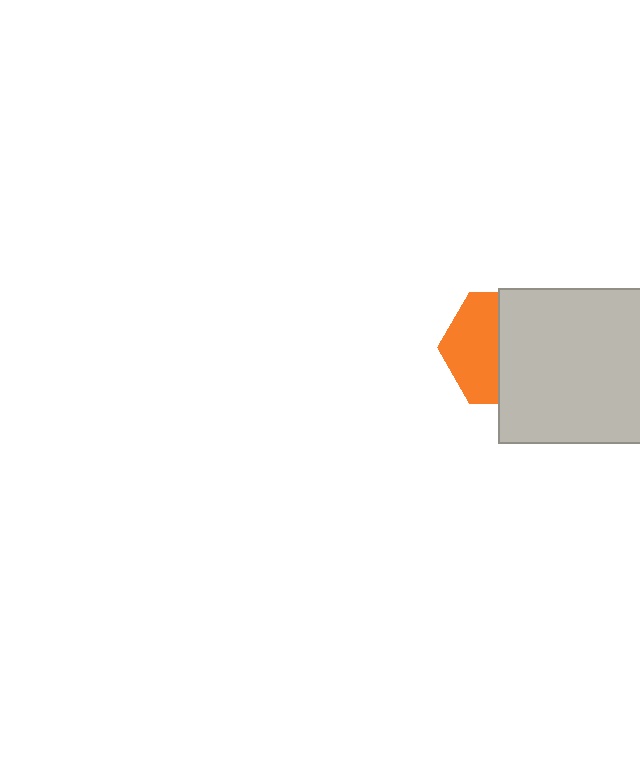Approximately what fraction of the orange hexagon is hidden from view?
Roughly 54% of the orange hexagon is hidden behind the light gray rectangle.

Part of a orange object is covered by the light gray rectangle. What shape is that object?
It is a hexagon.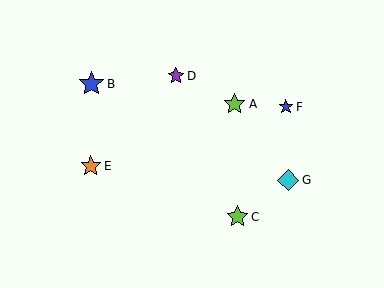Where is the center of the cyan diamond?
The center of the cyan diamond is at (288, 180).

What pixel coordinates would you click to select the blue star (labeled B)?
Click at (91, 84) to select the blue star B.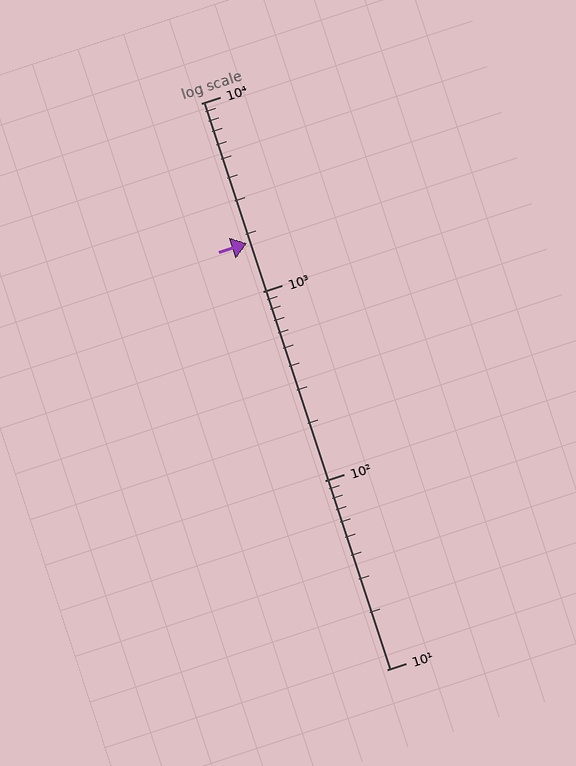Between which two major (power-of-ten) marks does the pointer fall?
The pointer is between 1000 and 10000.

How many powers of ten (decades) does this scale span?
The scale spans 3 decades, from 10 to 10000.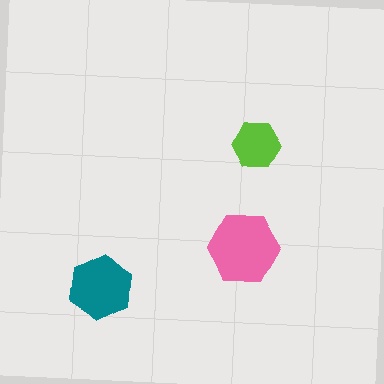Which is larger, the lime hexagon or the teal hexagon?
The teal one.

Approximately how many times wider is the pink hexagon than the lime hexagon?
About 1.5 times wider.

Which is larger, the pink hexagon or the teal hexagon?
The pink one.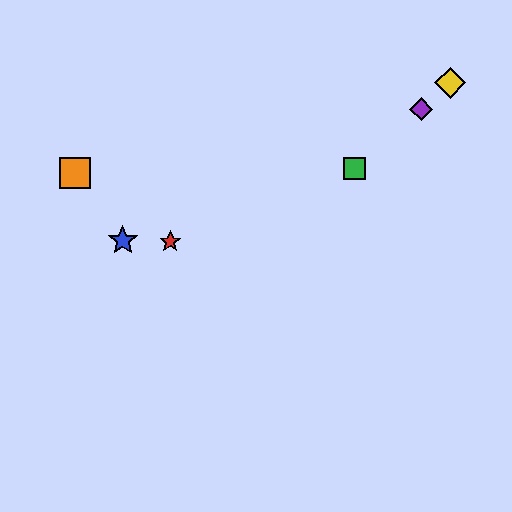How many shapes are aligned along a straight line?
3 shapes (the green square, the yellow diamond, the purple diamond) are aligned along a straight line.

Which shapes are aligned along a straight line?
The green square, the yellow diamond, the purple diamond are aligned along a straight line.